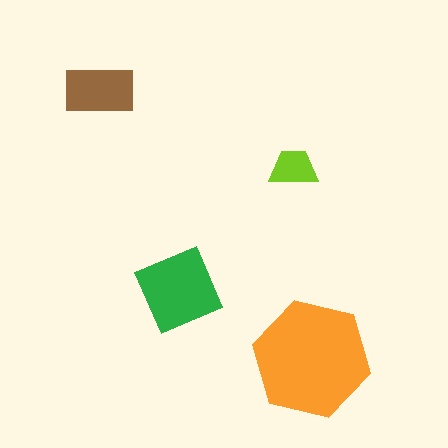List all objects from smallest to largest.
The lime trapezoid, the brown rectangle, the green diamond, the orange hexagon.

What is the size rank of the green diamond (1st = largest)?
2nd.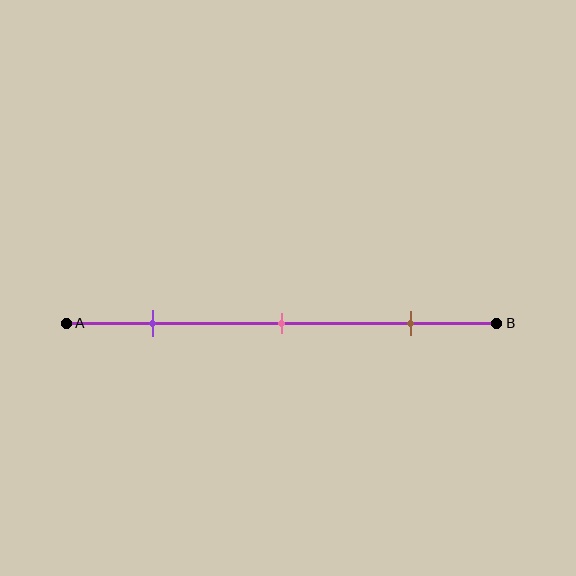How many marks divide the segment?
There are 3 marks dividing the segment.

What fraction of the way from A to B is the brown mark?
The brown mark is approximately 80% (0.8) of the way from A to B.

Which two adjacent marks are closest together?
The purple and pink marks are the closest adjacent pair.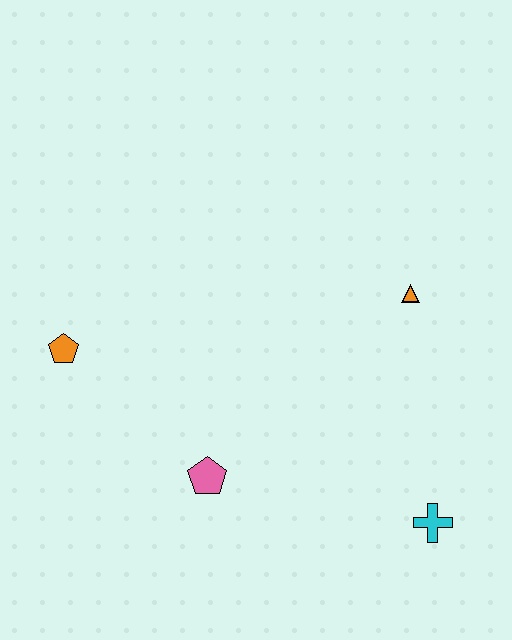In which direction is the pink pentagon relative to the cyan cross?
The pink pentagon is to the left of the cyan cross.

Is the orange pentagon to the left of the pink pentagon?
Yes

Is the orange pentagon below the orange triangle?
Yes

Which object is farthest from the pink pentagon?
The orange triangle is farthest from the pink pentagon.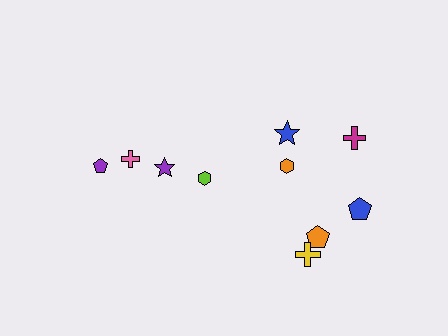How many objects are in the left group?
There are 4 objects.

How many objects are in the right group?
There are 6 objects.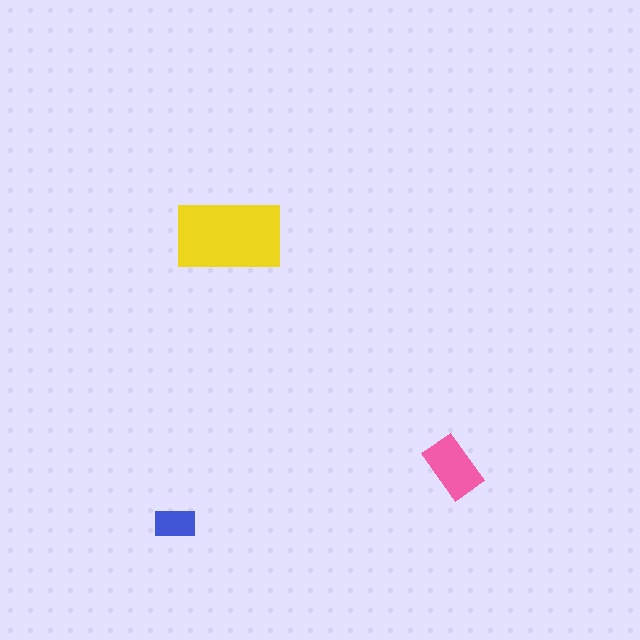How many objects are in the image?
There are 3 objects in the image.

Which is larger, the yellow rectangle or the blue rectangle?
The yellow one.